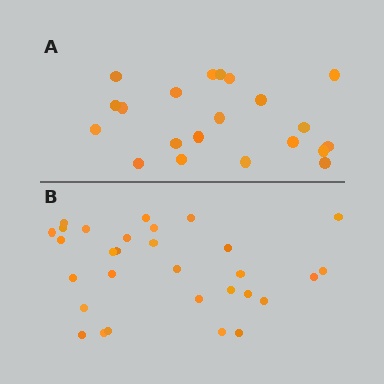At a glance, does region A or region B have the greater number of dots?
Region B (the bottom region) has more dots.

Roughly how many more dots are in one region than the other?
Region B has roughly 8 or so more dots than region A.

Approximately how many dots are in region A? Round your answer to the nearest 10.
About 20 dots. (The exact count is 21, which rounds to 20.)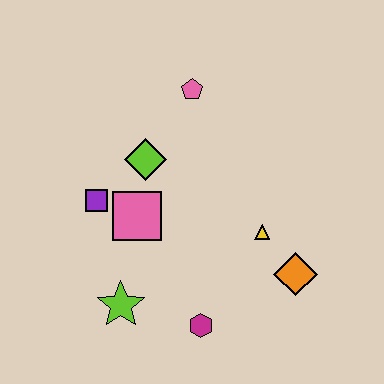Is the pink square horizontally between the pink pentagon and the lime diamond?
No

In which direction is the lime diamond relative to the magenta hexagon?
The lime diamond is above the magenta hexagon.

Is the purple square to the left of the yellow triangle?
Yes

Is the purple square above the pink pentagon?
No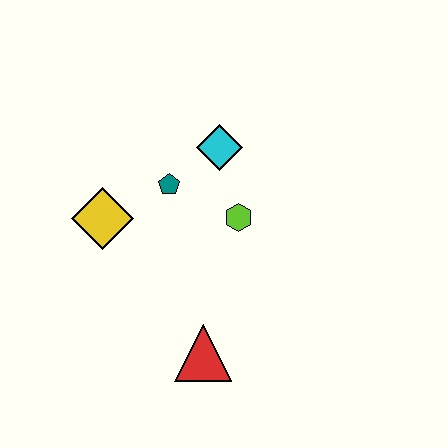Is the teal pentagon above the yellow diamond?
Yes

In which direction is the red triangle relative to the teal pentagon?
The red triangle is below the teal pentagon.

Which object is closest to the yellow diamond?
The teal pentagon is closest to the yellow diamond.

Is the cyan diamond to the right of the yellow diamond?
Yes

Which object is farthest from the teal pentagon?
The red triangle is farthest from the teal pentagon.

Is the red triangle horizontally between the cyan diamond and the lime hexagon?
No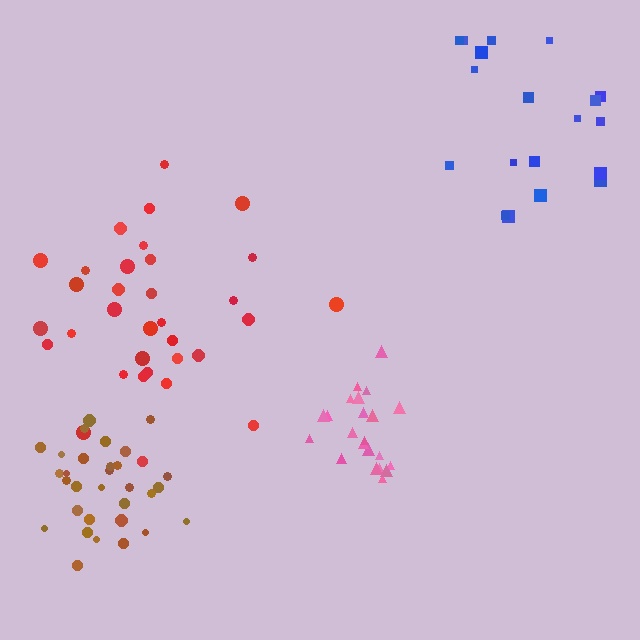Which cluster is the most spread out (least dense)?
Blue.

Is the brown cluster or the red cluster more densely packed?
Brown.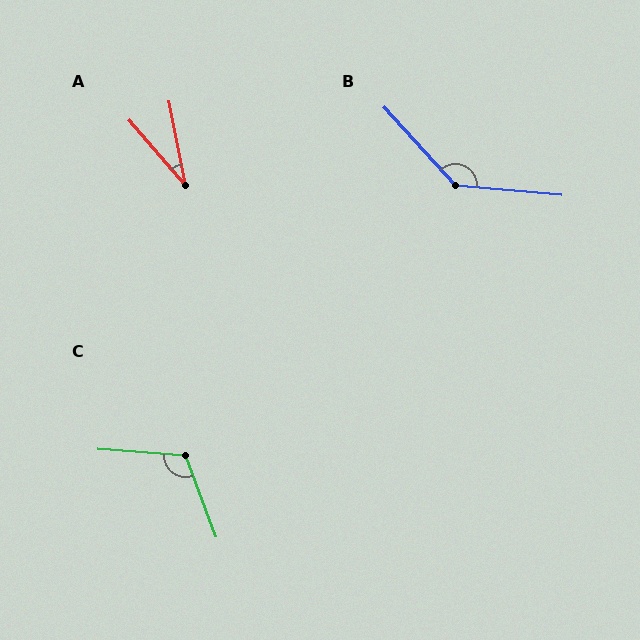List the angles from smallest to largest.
A (30°), C (115°), B (137°).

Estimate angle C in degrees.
Approximately 115 degrees.